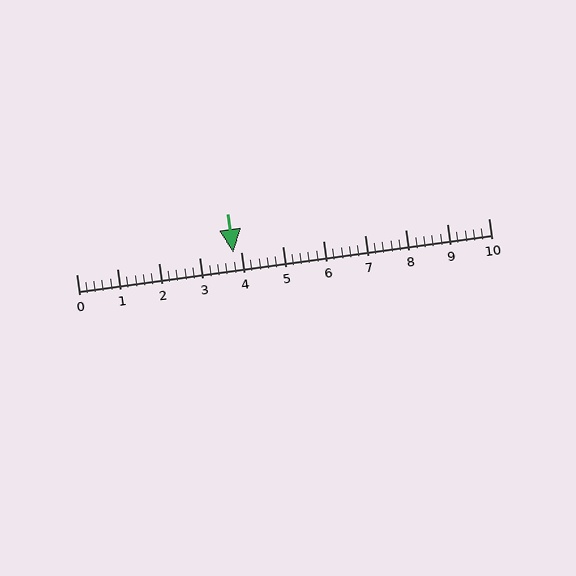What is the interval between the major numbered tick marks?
The major tick marks are spaced 1 units apart.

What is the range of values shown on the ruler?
The ruler shows values from 0 to 10.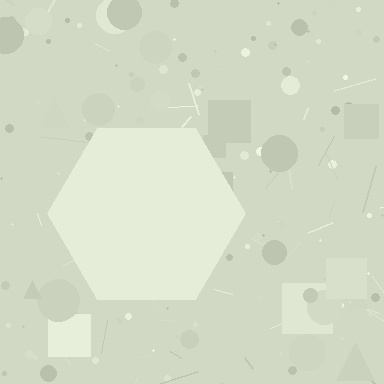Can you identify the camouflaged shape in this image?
The camouflaged shape is a hexagon.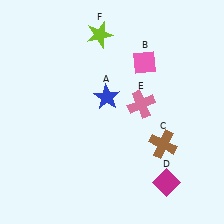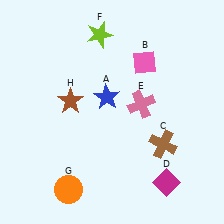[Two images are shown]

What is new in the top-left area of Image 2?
A brown star (H) was added in the top-left area of Image 2.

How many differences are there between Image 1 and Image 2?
There are 2 differences between the two images.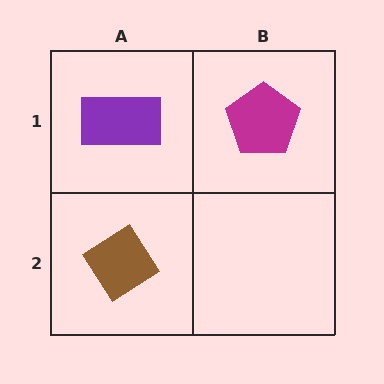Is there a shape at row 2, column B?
No, that cell is empty.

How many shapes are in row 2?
1 shape.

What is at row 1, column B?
A magenta pentagon.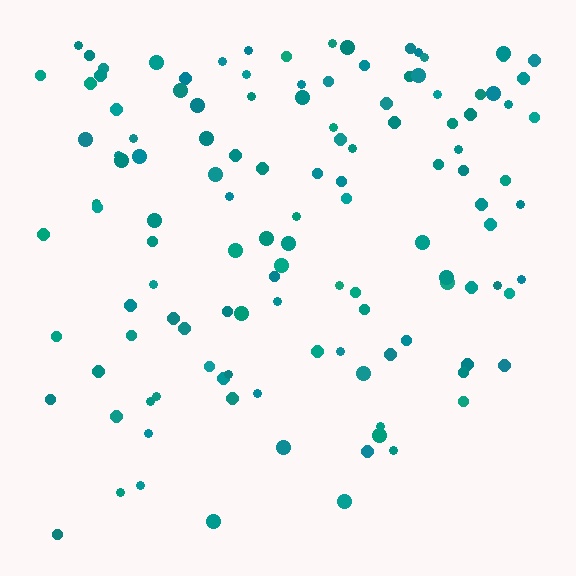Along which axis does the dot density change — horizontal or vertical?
Vertical.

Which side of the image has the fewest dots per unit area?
The bottom.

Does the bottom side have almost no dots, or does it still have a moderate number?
Still a moderate number, just noticeably fewer than the top.